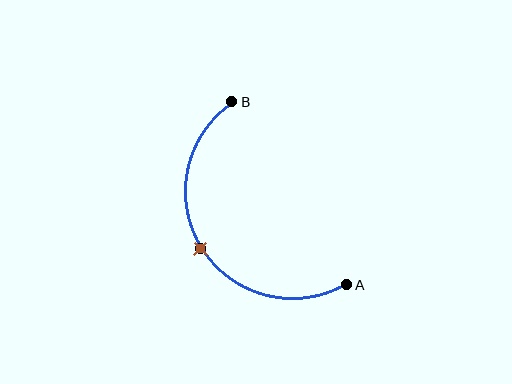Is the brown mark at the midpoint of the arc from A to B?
Yes. The brown mark lies on the arc at equal arc-length from both A and B — it is the arc midpoint.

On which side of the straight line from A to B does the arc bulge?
The arc bulges to the left of the straight line connecting A and B.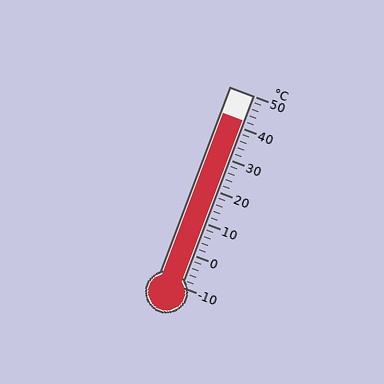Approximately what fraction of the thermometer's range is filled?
The thermometer is filled to approximately 85% of its range.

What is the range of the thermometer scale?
The thermometer scale ranges from -10°C to 50°C.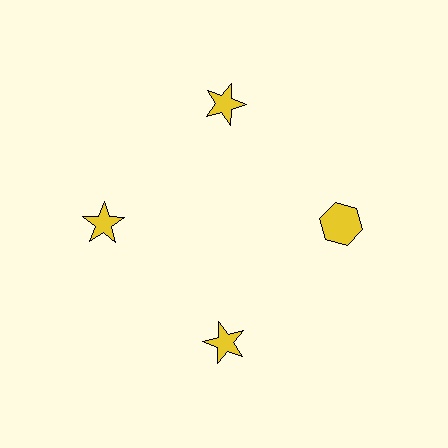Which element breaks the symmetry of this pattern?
The yellow hexagon at roughly the 3 o'clock position breaks the symmetry. All other shapes are yellow stars.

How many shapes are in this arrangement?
There are 4 shapes arranged in a ring pattern.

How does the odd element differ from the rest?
It has a different shape: hexagon instead of star.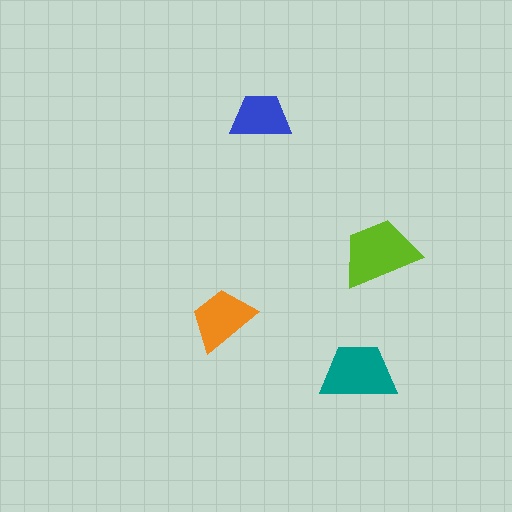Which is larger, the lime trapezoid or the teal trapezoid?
The lime one.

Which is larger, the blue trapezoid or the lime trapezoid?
The lime one.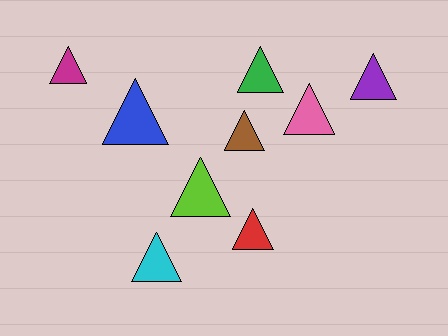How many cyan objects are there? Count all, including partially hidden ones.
There is 1 cyan object.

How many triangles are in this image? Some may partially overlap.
There are 9 triangles.